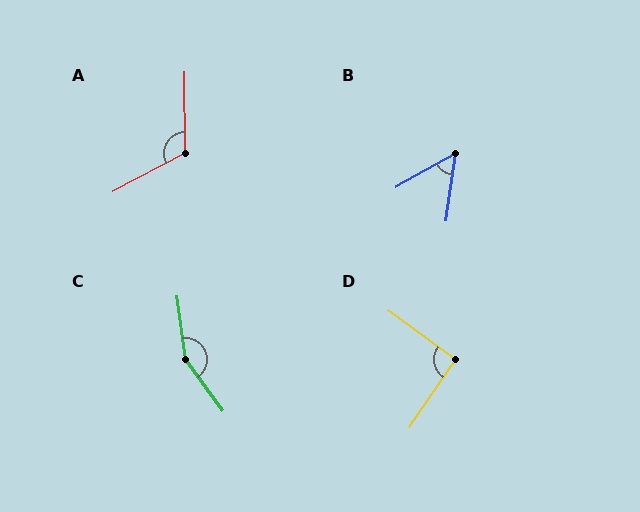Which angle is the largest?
C, at approximately 152 degrees.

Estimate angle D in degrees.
Approximately 92 degrees.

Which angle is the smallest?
B, at approximately 53 degrees.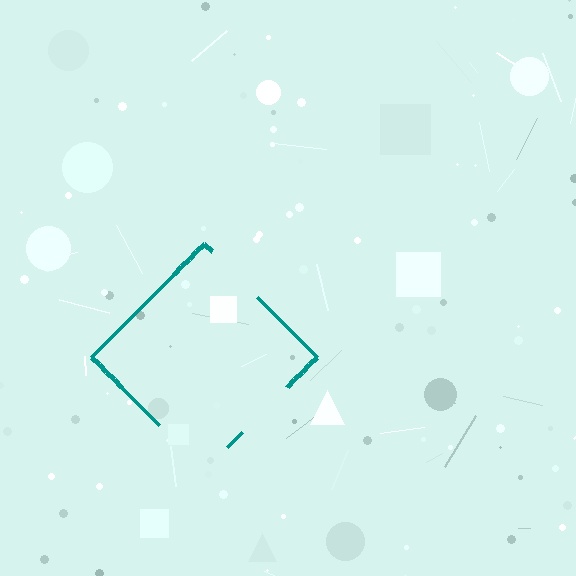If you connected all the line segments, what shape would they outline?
They would outline a diamond.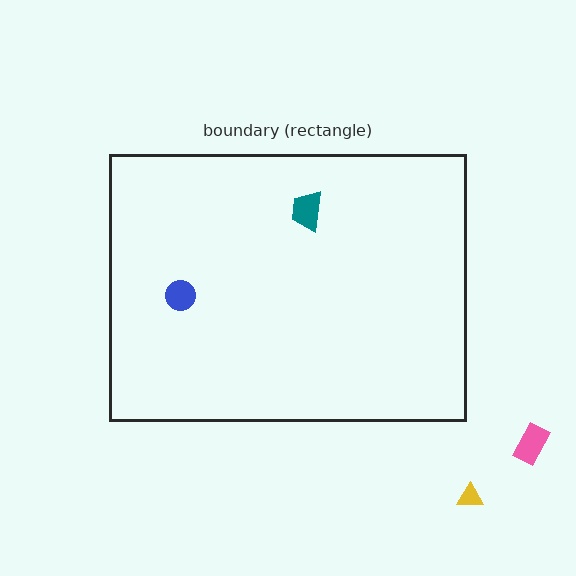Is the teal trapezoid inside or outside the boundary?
Inside.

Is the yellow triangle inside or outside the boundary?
Outside.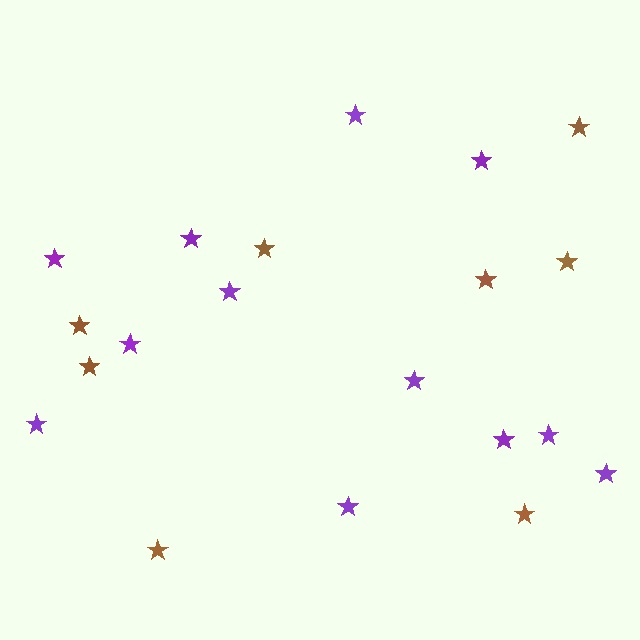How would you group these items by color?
There are 2 groups: one group of purple stars (12) and one group of brown stars (8).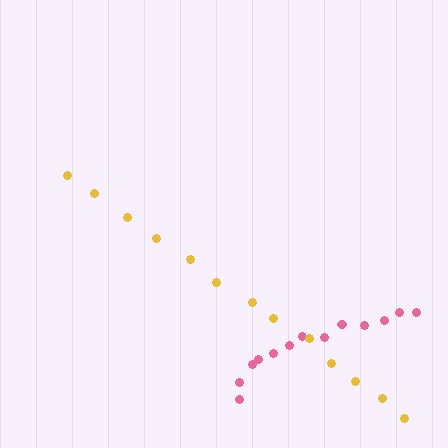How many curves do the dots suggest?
There are 2 distinct paths.